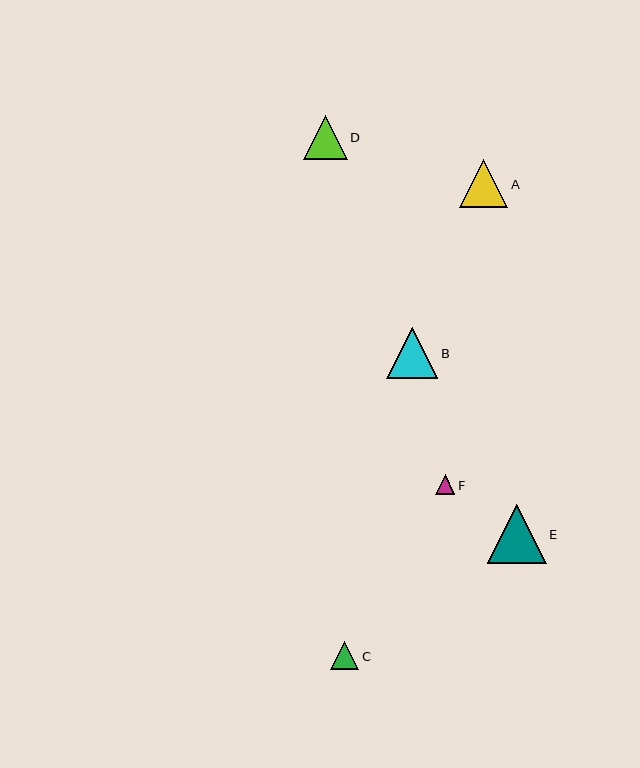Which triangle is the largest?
Triangle E is the largest with a size of approximately 59 pixels.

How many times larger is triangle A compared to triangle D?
Triangle A is approximately 1.1 times the size of triangle D.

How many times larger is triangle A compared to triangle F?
Triangle A is approximately 2.5 times the size of triangle F.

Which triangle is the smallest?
Triangle F is the smallest with a size of approximately 20 pixels.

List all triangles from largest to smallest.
From largest to smallest: E, B, A, D, C, F.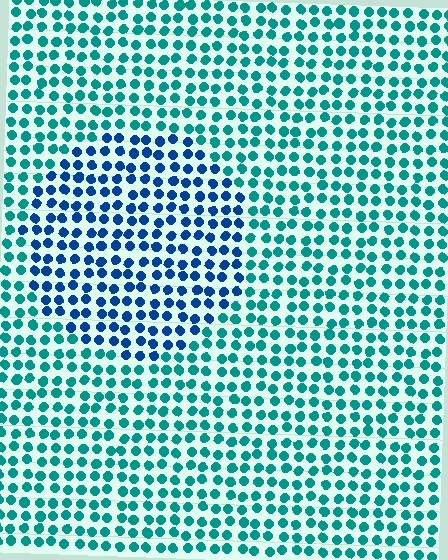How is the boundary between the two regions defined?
The boundary is defined purely by a slight shift in hue (about 41 degrees). Spacing, size, and orientation are identical on both sides.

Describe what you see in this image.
The image is filled with small teal elements in a uniform arrangement. A circle-shaped region is visible where the elements are tinted to a slightly different hue, forming a subtle color boundary.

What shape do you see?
I see a circle.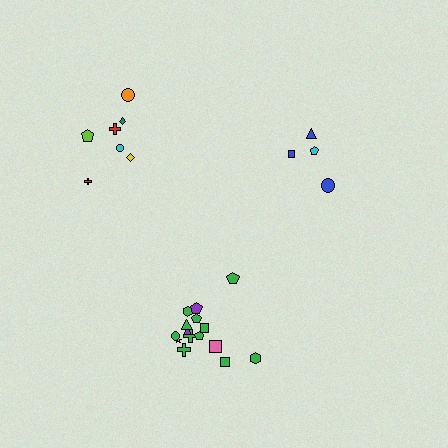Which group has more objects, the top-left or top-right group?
The top-left group.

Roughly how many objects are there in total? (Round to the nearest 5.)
Roughly 25 objects in total.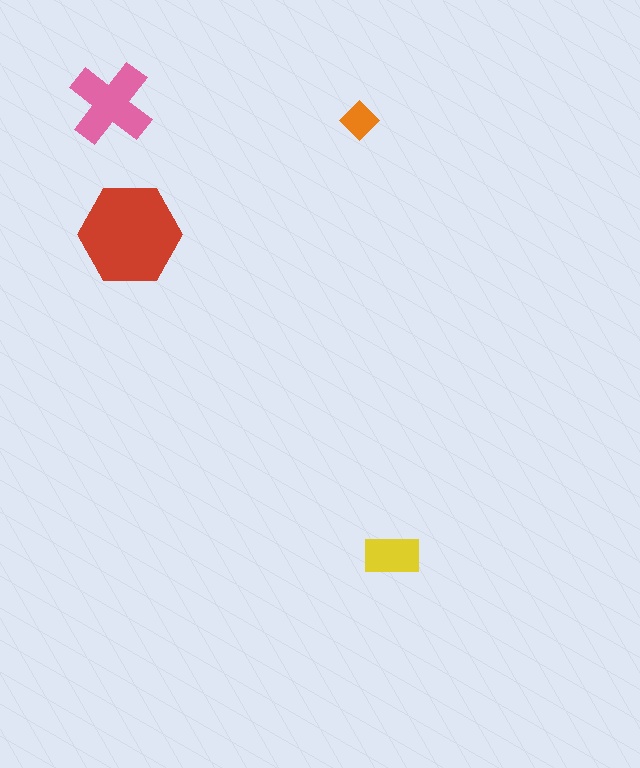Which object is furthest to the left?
The pink cross is leftmost.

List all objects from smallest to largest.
The orange diamond, the yellow rectangle, the pink cross, the red hexagon.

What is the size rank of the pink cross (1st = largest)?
2nd.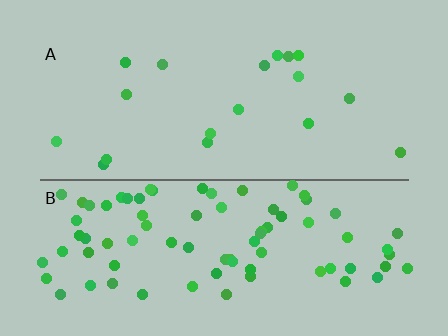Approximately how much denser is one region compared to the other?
Approximately 4.5× — region B over region A.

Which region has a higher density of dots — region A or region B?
B (the bottom).